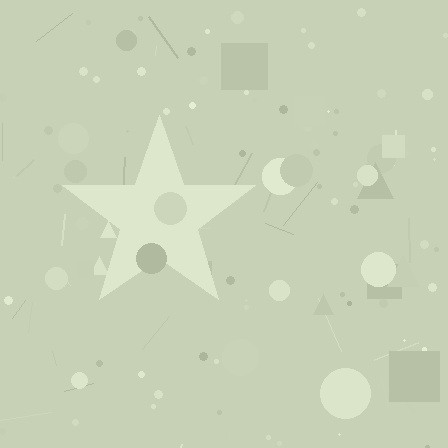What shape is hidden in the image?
A star is hidden in the image.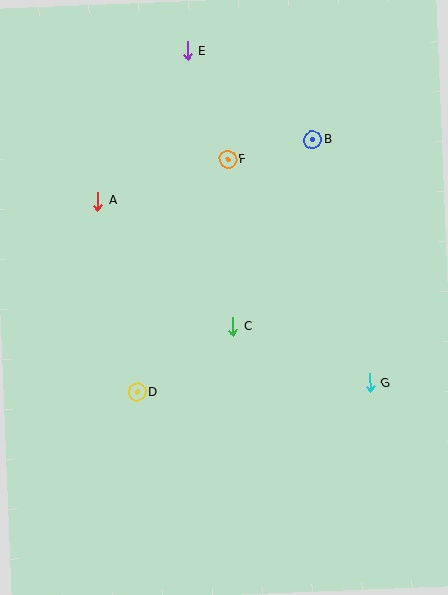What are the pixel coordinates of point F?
Point F is at (228, 159).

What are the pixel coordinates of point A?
Point A is at (98, 201).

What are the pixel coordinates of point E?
Point E is at (187, 51).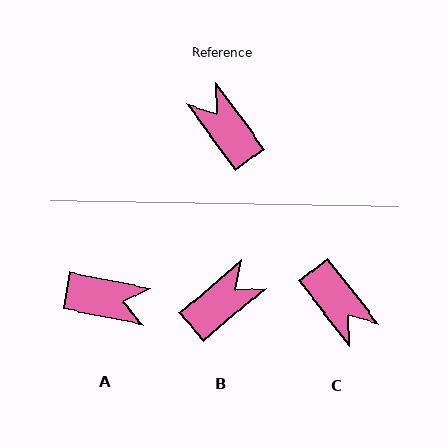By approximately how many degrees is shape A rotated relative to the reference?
Approximately 138 degrees clockwise.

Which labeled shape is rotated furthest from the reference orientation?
C, about 178 degrees away.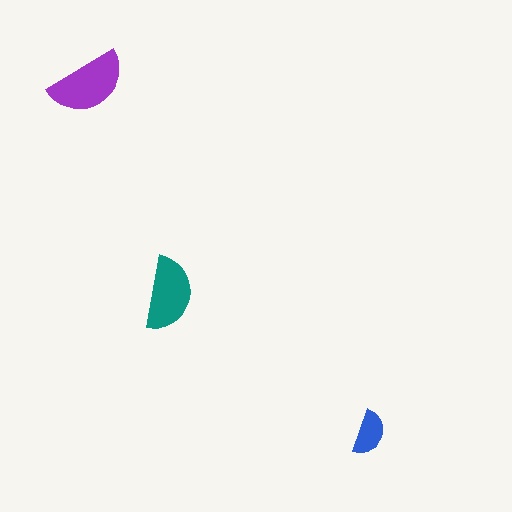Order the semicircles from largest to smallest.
the purple one, the teal one, the blue one.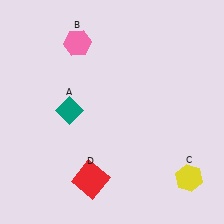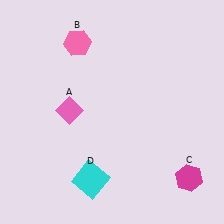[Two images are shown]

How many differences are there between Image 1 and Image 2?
There are 3 differences between the two images.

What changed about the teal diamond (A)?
In Image 1, A is teal. In Image 2, it changed to pink.